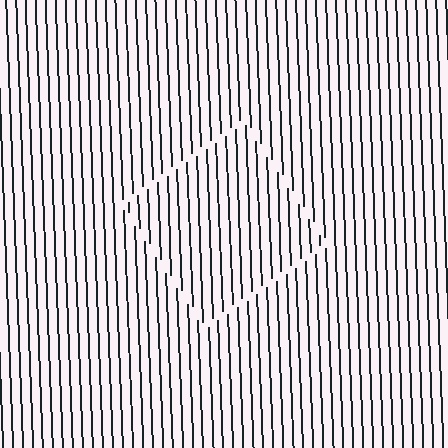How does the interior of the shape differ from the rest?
The interior of the shape contains the same grating, shifted by half a period — the contour is defined by the phase discontinuity where line-ends from the inner and outer gratings abut.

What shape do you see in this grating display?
An illusory square. The interior of the shape contains the same grating, shifted by half a period — the contour is defined by the phase discontinuity where line-ends from the inner and outer gratings abut.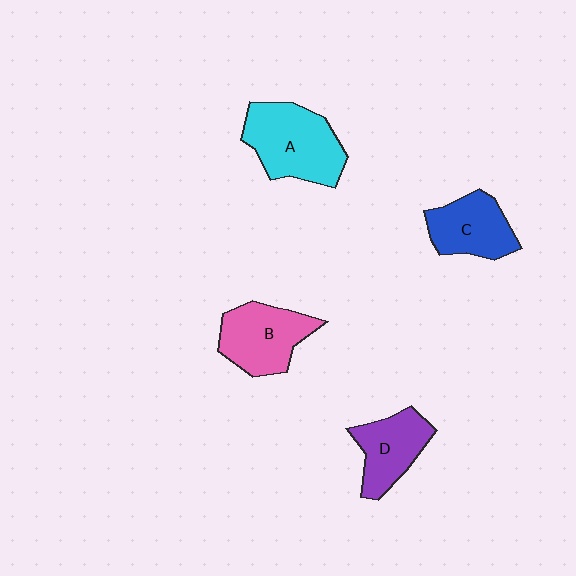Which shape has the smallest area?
Shape D (purple).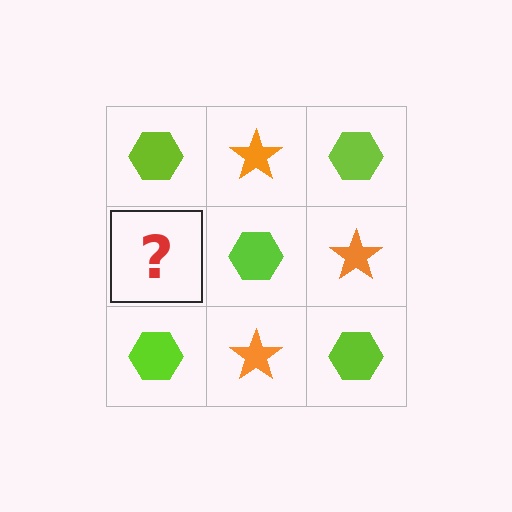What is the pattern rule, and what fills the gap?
The rule is that it alternates lime hexagon and orange star in a checkerboard pattern. The gap should be filled with an orange star.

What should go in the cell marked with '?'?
The missing cell should contain an orange star.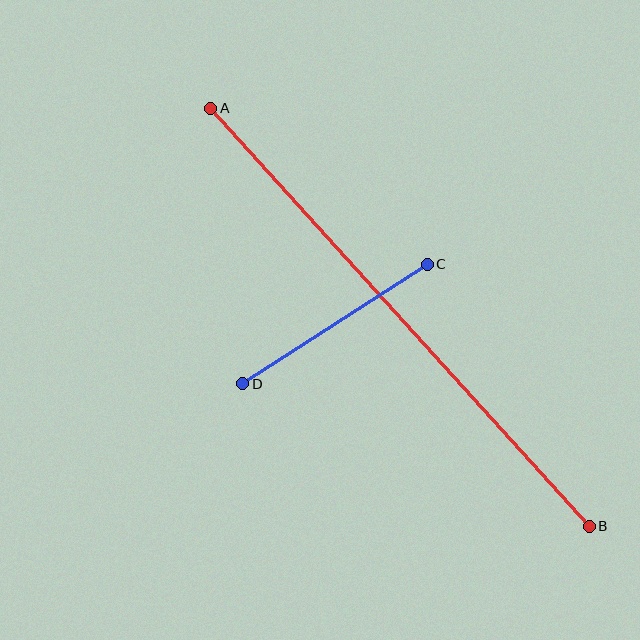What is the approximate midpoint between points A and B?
The midpoint is at approximately (400, 317) pixels.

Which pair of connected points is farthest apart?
Points A and B are farthest apart.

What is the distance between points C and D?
The distance is approximately 220 pixels.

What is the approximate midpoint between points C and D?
The midpoint is at approximately (335, 324) pixels.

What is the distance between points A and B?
The distance is approximately 564 pixels.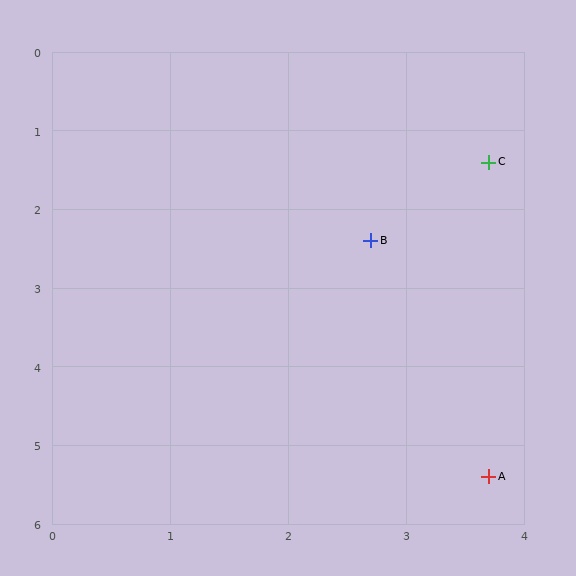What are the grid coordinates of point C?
Point C is at approximately (3.7, 1.4).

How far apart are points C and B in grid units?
Points C and B are about 1.4 grid units apart.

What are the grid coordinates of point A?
Point A is at approximately (3.7, 5.4).